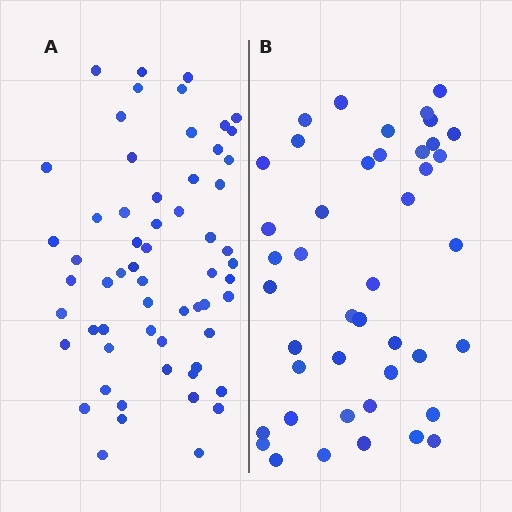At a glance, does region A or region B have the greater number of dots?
Region A (the left region) has more dots.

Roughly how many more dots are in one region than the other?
Region A has approximately 15 more dots than region B.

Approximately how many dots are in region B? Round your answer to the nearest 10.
About 40 dots. (The exact count is 43, which rounds to 40.)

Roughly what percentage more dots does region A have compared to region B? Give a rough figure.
About 40% more.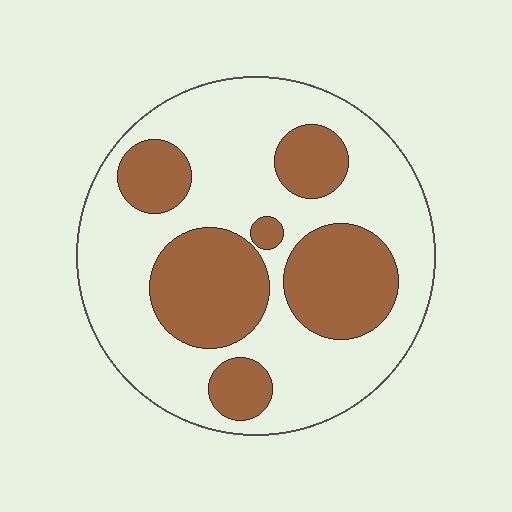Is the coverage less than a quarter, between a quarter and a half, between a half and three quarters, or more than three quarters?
Between a quarter and a half.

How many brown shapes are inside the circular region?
6.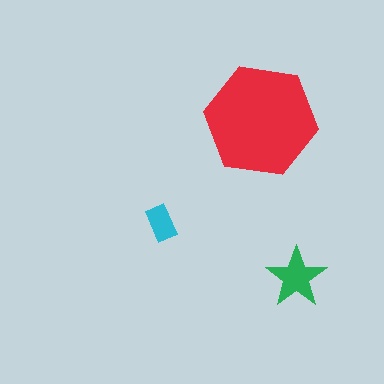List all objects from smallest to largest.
The cyan rectangle, the green star, the red hexagon.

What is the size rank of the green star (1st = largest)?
2nd.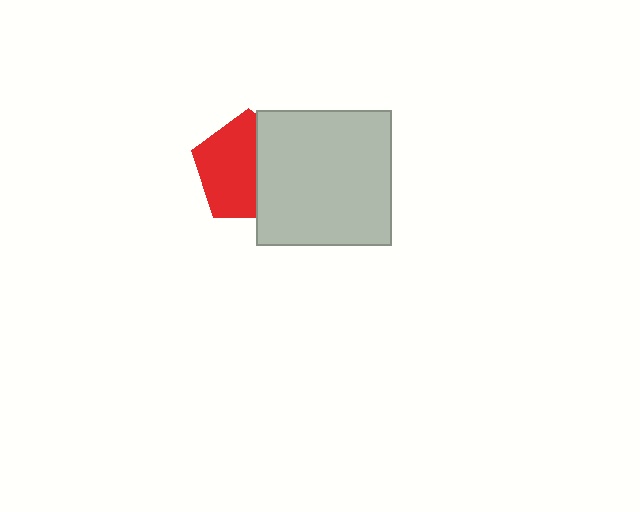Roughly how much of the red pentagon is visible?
About half of it is visible (roughly 59%).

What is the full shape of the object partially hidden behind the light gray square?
The partially hidden object is a red pentagon.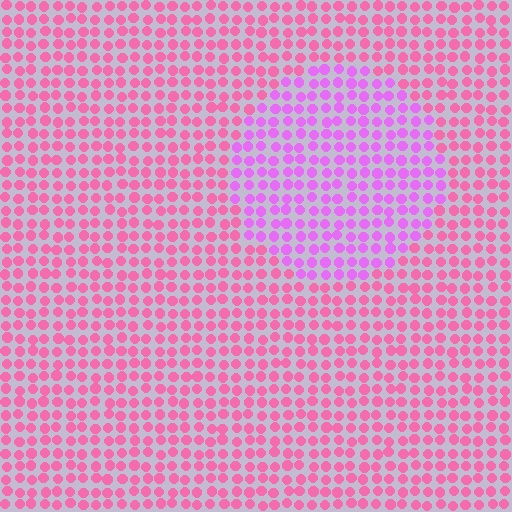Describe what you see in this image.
The image is filled with small pink elements in a uniform arrangement. A circle-shaped region is visible where the elements are tinted to a slightly different hue, forming a subtle color boundary.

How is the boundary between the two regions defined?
The boundary is defined purely by a slight shift in hue (about 37 degrees). Spacing, size, and orientation are identical on both sides.